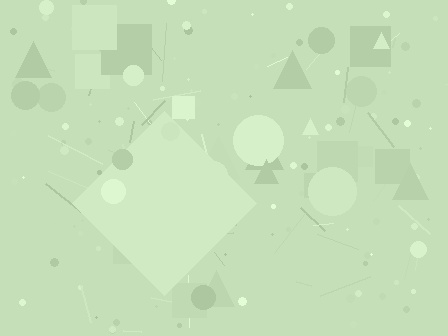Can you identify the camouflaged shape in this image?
The camouflaged shape is a diamond.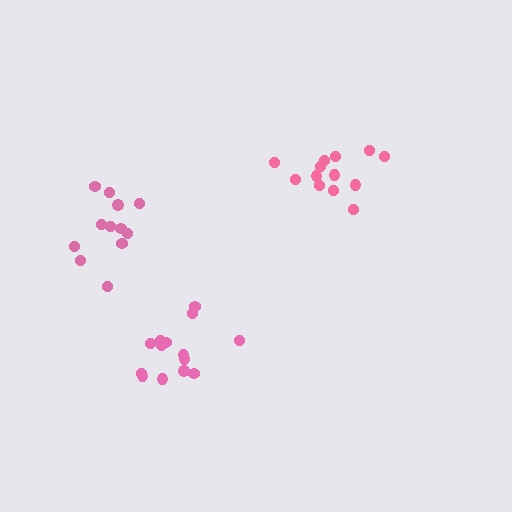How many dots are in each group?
Group 1: 13 dots, Group 2: 12 dots, Group 3: 14 dots (39 total).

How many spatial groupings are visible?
There are 3 spatial groupings.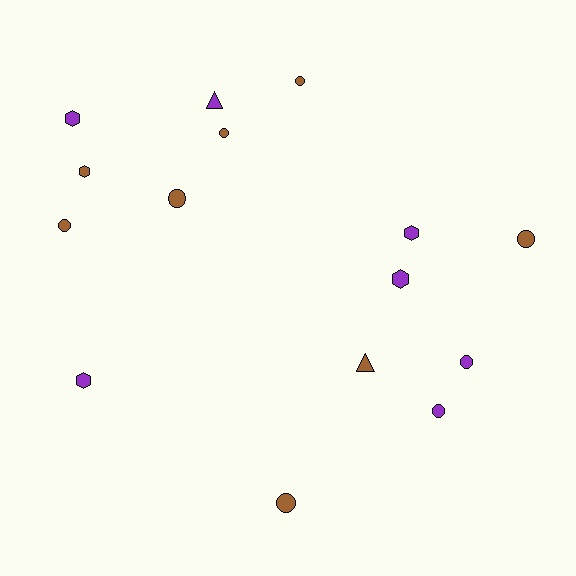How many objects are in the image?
There are 15 objects.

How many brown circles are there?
There are 6 brown circles.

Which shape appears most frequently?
Circle, with 8 objects.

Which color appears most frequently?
Brown, with 8 objects.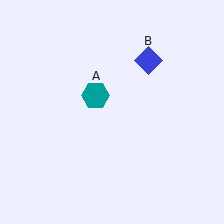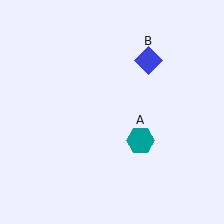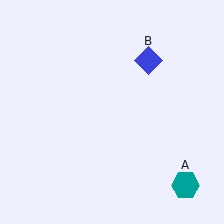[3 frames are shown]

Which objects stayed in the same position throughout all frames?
Blue diamond (object B) remained stationary.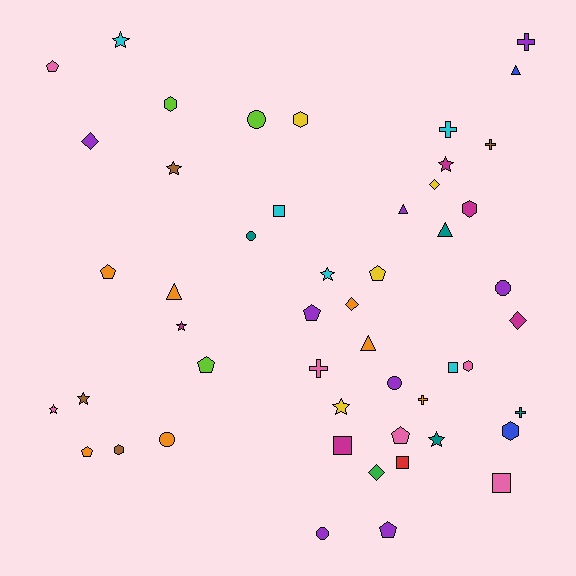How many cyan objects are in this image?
There are 5 cyan objects.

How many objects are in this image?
There are 50 objects.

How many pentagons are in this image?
There are 8 pentagons.